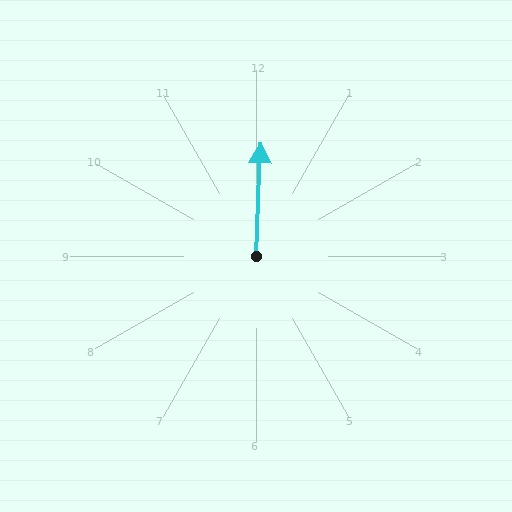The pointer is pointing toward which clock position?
Roughly 12 o'clock.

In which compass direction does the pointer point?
North.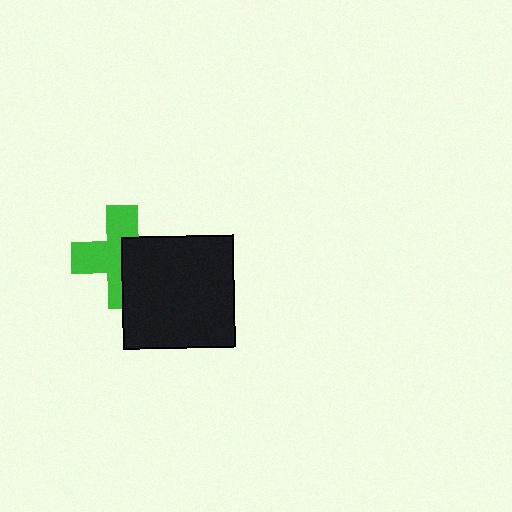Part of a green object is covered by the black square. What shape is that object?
It is a cross.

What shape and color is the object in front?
The object in front is a black square.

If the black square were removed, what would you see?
You would see the complete green cross.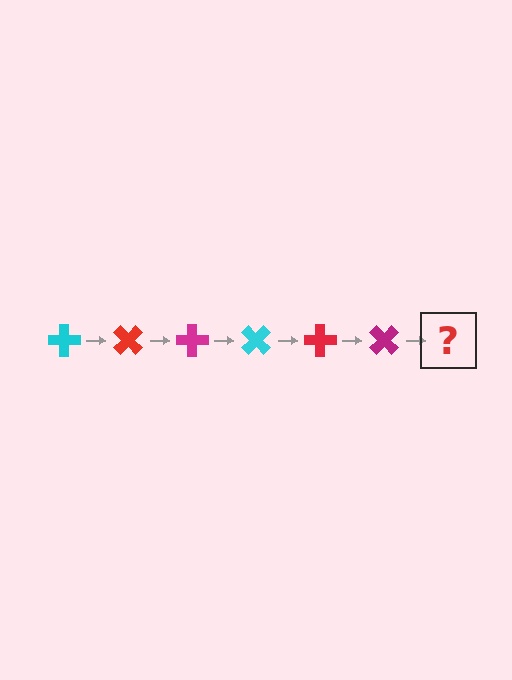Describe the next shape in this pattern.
It should be a cyan cross, rotated 270 degrees from the start.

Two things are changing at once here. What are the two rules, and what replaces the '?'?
The two rules are that it rotates 45 degrees each step and the color cycles through cyan, red, and magenta. The '?' should be a cyan cross, rotated 270 degrees from the start.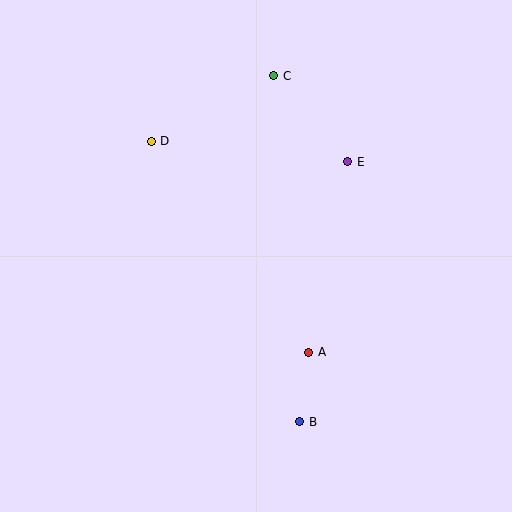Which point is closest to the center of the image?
Point A at (309, 352) is closest to the center.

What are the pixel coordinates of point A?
Point A is at (309, 352).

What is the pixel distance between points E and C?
The distance between E and C is 113 pixels.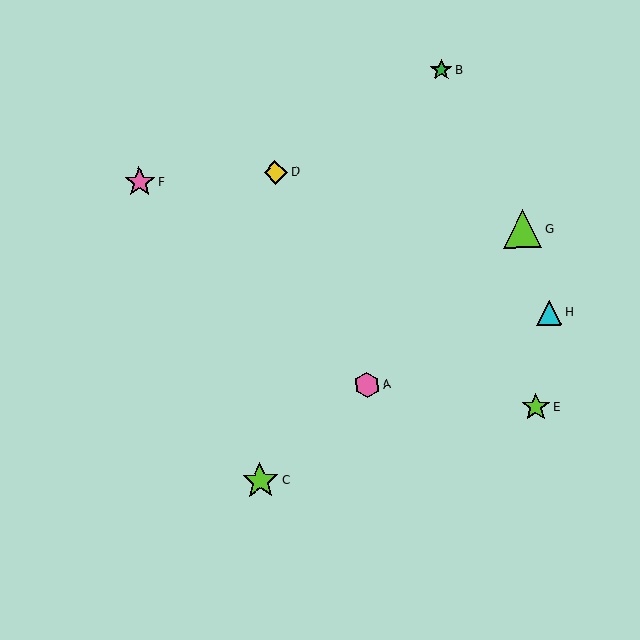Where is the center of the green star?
The center of the green star is at (442, 70).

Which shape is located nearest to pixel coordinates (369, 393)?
The pink hexagon (labeled A) at (367, 385) is nearest to that location.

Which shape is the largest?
The lime triangle (labeled G) is the largest.